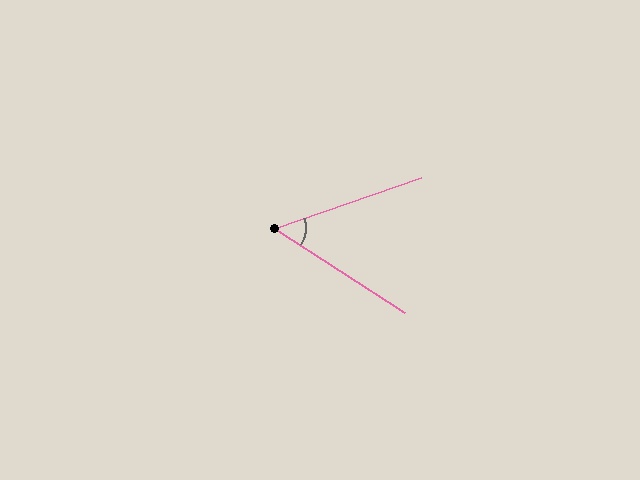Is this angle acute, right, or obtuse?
It is acute.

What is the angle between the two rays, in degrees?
Approximately 52 degrees.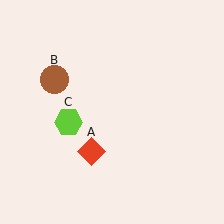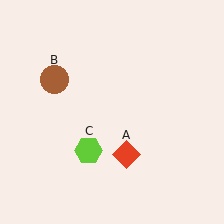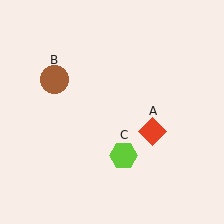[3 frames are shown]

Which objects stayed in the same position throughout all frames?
Brown circle (object B) remained stationary.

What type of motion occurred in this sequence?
The red diamond (object A), lime hexagon (object C) rotated counterclockwise around the center of the scene.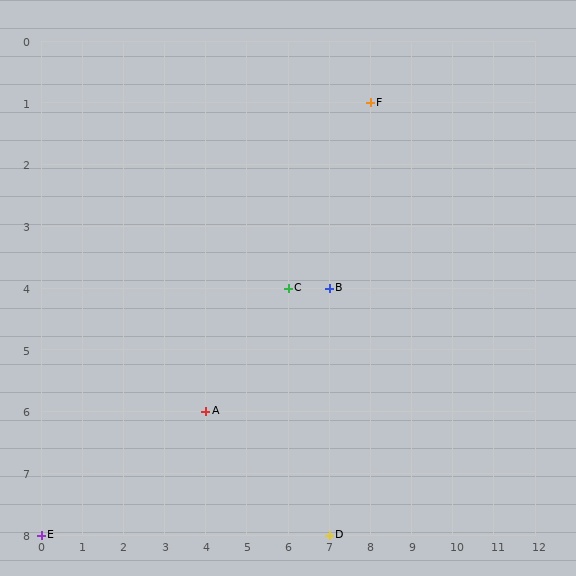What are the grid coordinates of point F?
Point F is at grid coordinates (8, 1).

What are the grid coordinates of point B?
Point B is at grid coordinates (7, 4).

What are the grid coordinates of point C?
Point C is at grid coordinates (6, 4).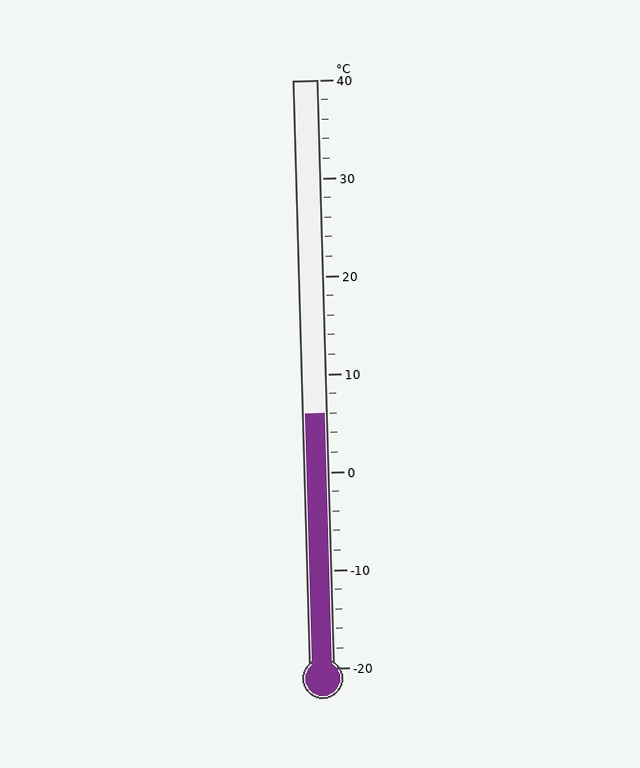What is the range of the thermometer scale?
The thermometer scale ranges from -20°C to 40°C.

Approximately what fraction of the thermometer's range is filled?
The thermometer is filled to approximately 45% of its range.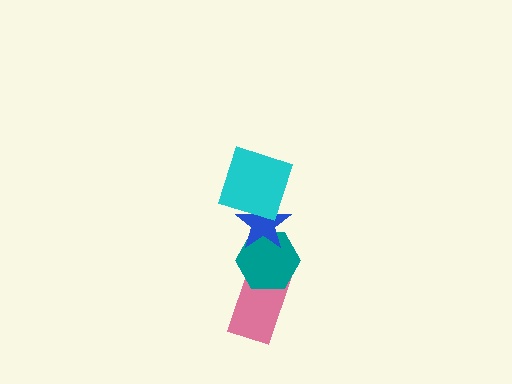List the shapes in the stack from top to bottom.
From top to bottom: the cyan square, the blue star, the teal hexagon, the pink rectangle.